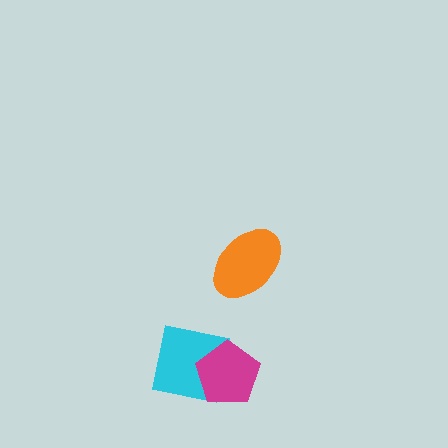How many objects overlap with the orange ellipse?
0 objects overlap with the orange ellipse.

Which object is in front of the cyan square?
The magenta pentagon is in front of the cyan square.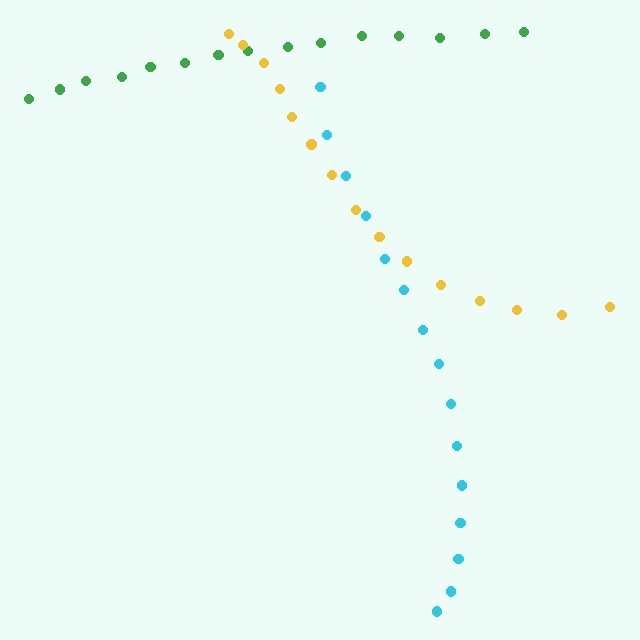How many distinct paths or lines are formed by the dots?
There are 3 distinct paths.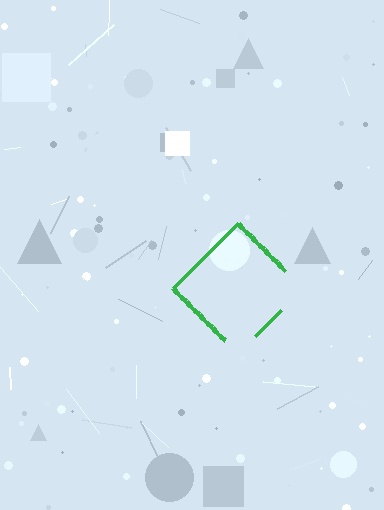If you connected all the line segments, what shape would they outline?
They would outline a diamond.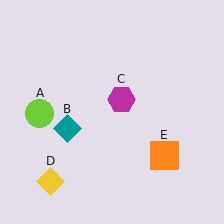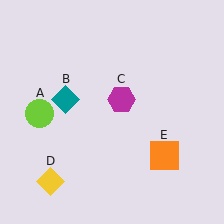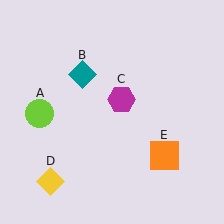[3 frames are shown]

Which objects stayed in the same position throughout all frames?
Lime circle (object A) and magenta hexagon (object C) and yellow diamond (object D) and orange square (object E) remained stationary.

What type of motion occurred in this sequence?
The teal diamond (object B) rotated clockwise around the center of the scene.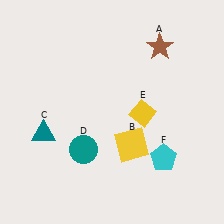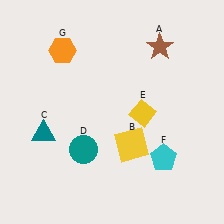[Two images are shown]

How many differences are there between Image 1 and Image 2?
There is 1 difference between the two images.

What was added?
An orange hexagon (G) was added in Image 2.